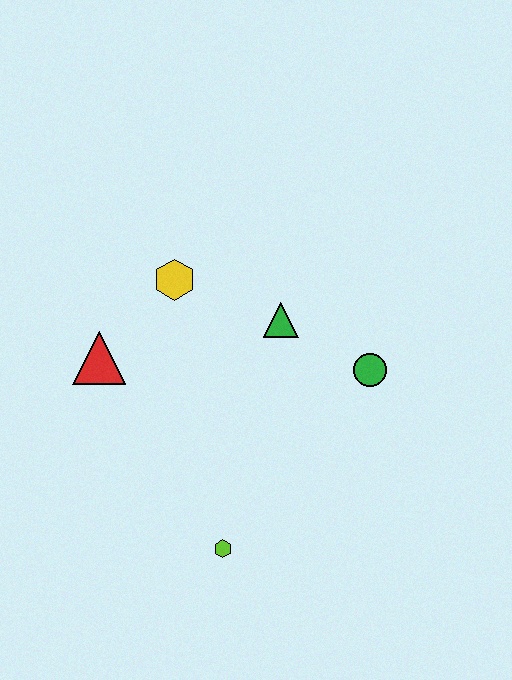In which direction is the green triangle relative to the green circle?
The green triangle is to the left of the green circle.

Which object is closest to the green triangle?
The green circle is closest to the green triangle.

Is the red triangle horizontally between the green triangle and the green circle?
No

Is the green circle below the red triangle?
Yes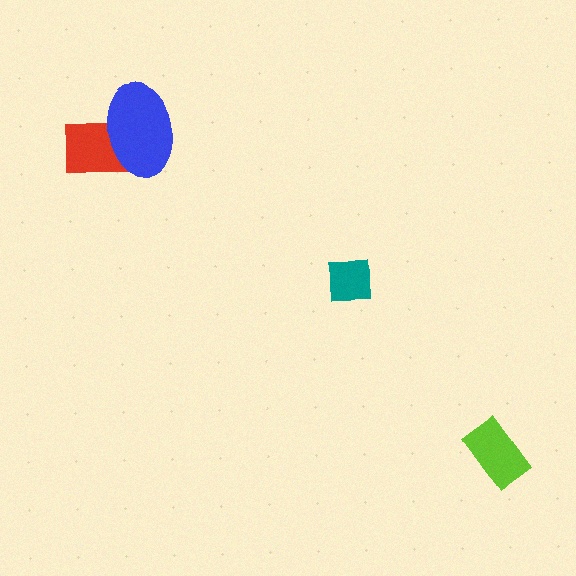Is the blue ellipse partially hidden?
No, no other shape covers it.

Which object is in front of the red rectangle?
The blue ellipse is in front of the red rectangle.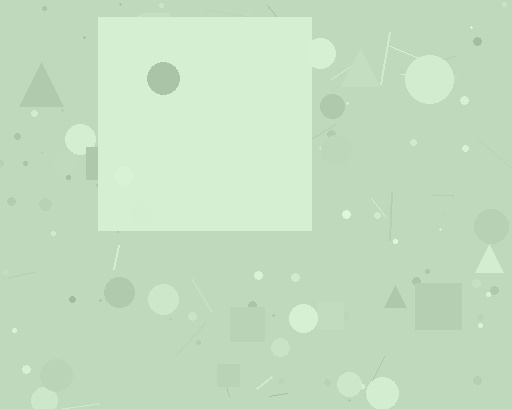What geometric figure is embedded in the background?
A square is embedded in the background.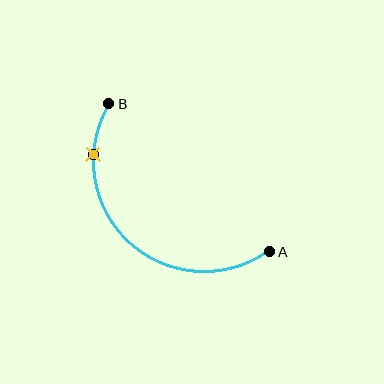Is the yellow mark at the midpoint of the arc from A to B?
No. The yellow mark lies on the arc but is closer to endpoint B. The arc midpoint would be at the point on the curve equidistant along the arc from both A and B.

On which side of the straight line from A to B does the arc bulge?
The arc bulges below and to the left of the straight line connecting A and B.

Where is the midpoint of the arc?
The arc midpoint is the point on the curve farthest from the straight line joining A and B. It sits below and to the left of that line.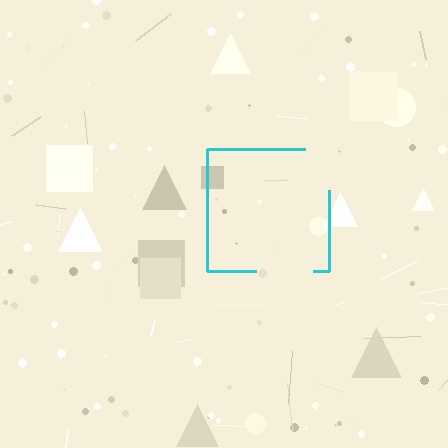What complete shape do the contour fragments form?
The contour fragments form a square.